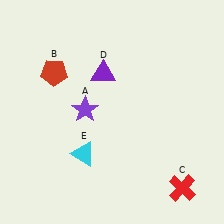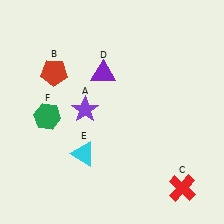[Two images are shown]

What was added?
A green hexagon (F) was added in Image 2.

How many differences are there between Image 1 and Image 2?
There is 1 difference between the two images.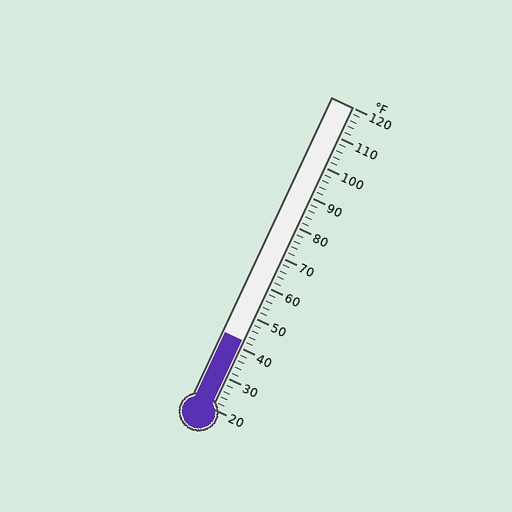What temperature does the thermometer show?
The thermometer shows approximately 42°F.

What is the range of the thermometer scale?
The thermometer scale ranges from 20°F to 120°F.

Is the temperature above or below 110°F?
The temperature is below 110°F.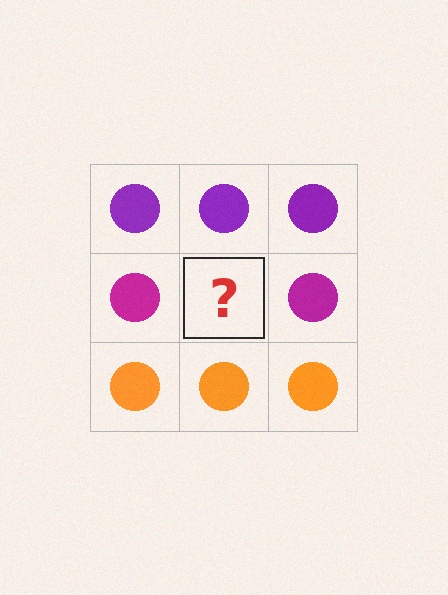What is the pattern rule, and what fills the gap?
The rule is that each row has a consistent color. The gap should be filled with a magenta circle.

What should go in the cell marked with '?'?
The missing cell should contain a magenta circle.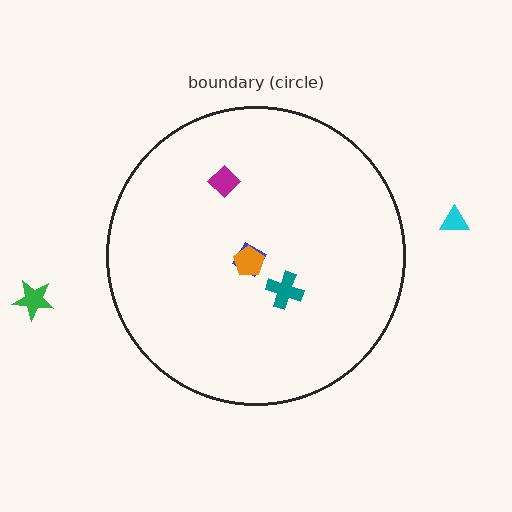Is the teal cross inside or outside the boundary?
Inside.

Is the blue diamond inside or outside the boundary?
Inside.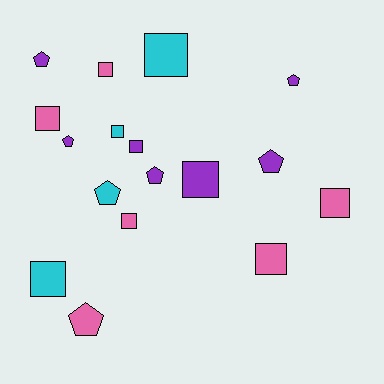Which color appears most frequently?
Purple, with 7 objects.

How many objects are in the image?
There are 17 objects.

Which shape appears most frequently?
Square, with 10 objects.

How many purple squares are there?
There are 2 purple squares.